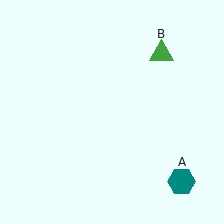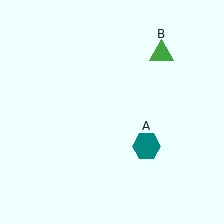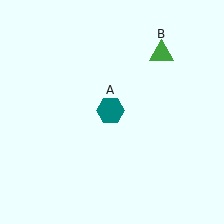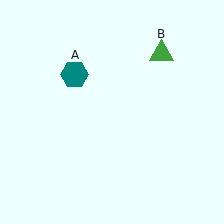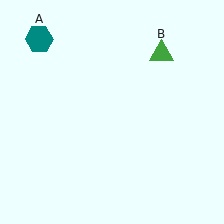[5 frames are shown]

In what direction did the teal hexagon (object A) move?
The teal hexagon (object A) moved up and to the left.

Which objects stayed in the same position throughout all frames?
Green triangle (object B) remained stationary.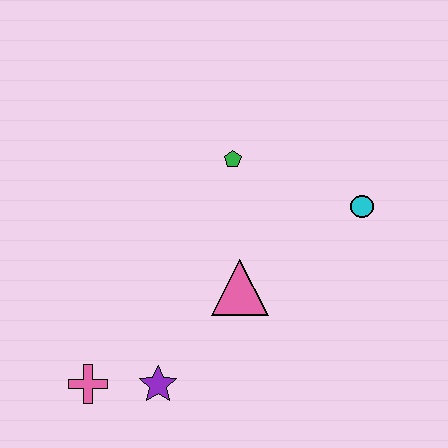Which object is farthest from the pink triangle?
The pink cross is farthest from the pink triangle.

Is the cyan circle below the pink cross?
No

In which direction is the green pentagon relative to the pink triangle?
The green pentagon is above the pink triangle.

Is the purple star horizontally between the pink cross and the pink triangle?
Yes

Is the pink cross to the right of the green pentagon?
No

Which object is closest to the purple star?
The pink cross is closest to the purple star.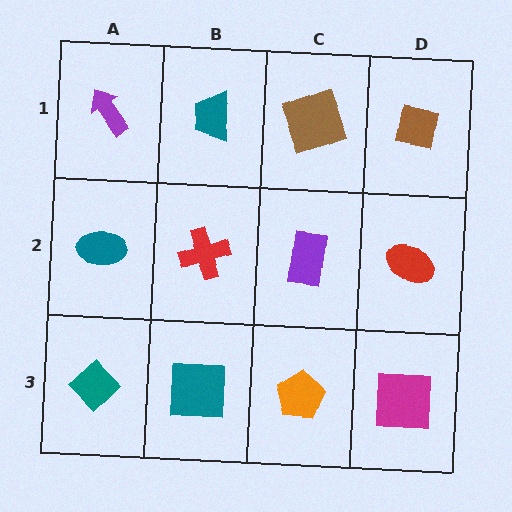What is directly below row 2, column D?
A magenta square.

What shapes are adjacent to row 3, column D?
A red ellipse (row 2, column D), an orange pentagon (row 3, column C).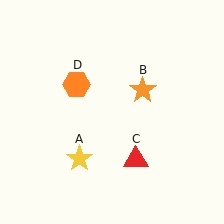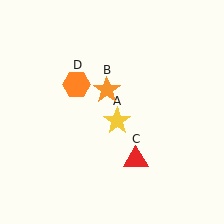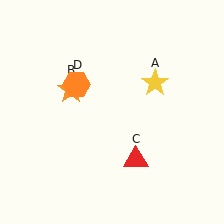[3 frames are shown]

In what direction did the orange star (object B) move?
The orange star (object B) moved left.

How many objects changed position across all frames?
2 objects changed position: yellow star (object A), orange star (object B).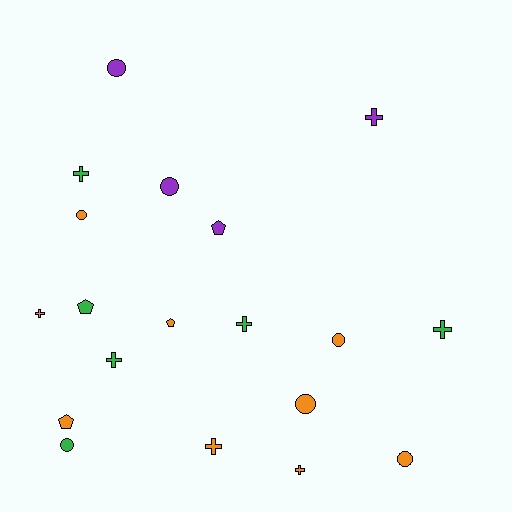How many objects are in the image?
There are 19 objects.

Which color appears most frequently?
Orange, with 9 objects.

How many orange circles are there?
There are 4 orange circles.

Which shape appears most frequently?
Cross, with 8 objects.